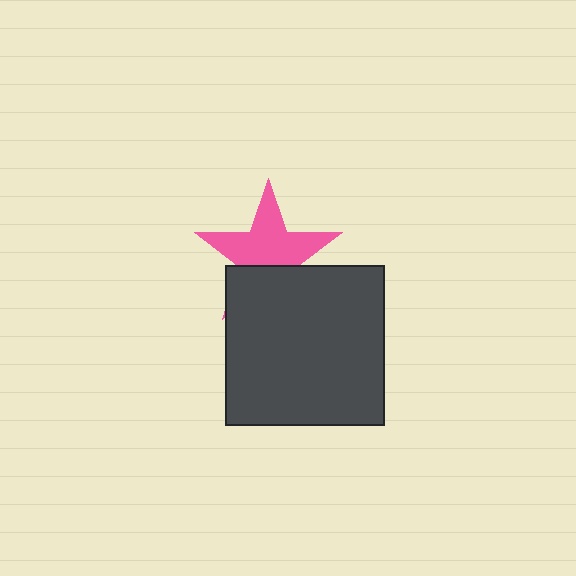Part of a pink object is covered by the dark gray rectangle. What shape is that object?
It is a star.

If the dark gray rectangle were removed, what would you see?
You would see the complete pink star.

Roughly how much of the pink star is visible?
About half of it is visible (roughly 64%).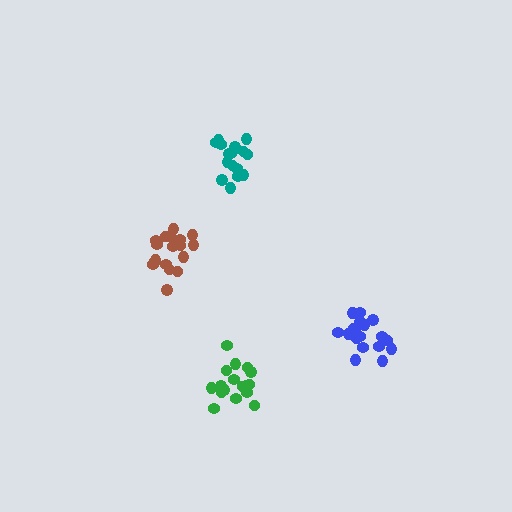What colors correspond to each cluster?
The clusters are colored: green, teal, brown, blue.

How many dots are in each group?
Group 1: 17 dots, Group 2: 16 dots, Group 3: 19 dots, Group 4: 19 dots (71 total).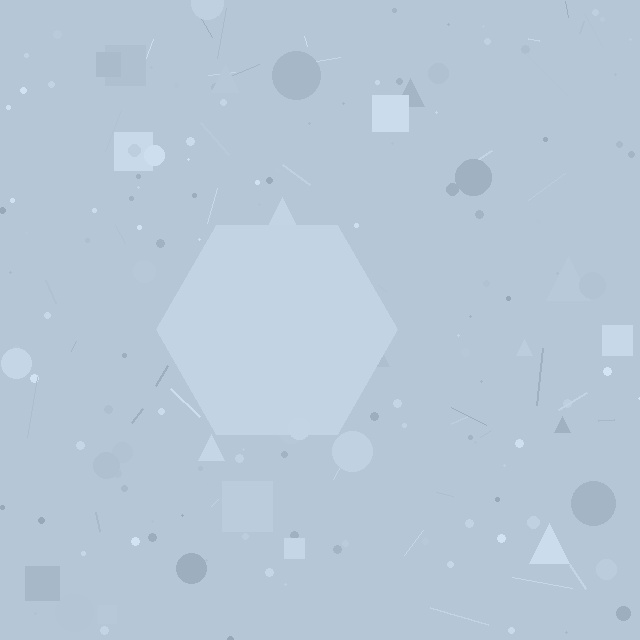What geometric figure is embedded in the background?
A hexagon is embedded in the background.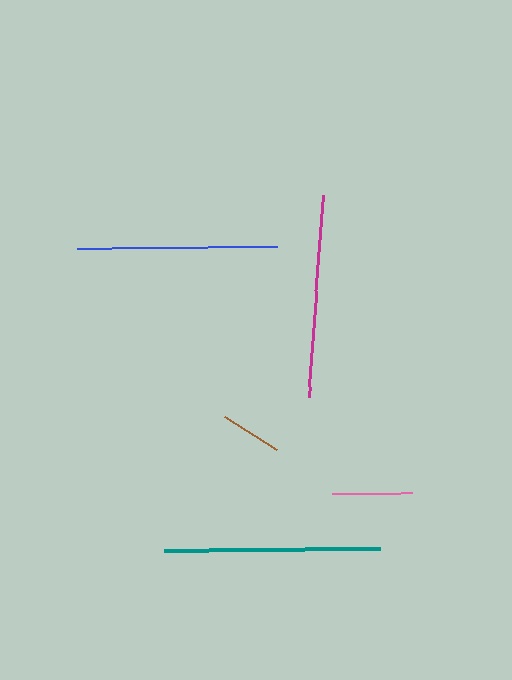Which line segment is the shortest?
The brown line is the shortest at approximately 62 pixels.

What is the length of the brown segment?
The brown segment is approximately 62 pixels long.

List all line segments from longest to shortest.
From longest to shortest: teal, magenta, blue, pink, brown.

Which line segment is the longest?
The teal line is the longest at approximately 216 pixels.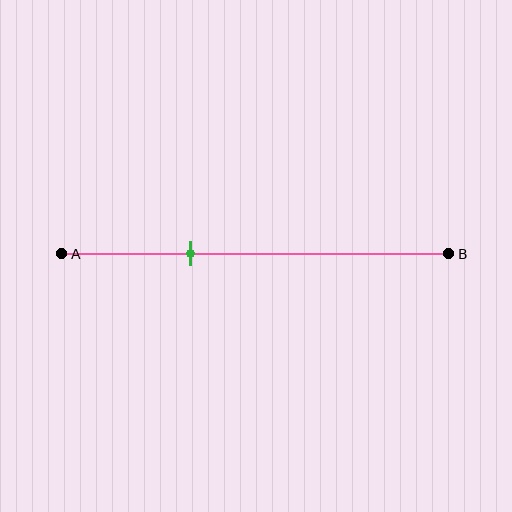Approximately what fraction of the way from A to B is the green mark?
The green mark is approximately 35% of the way from A to B.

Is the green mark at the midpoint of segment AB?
No, the mark is at about 35% from A, not at the 50% midpoint.